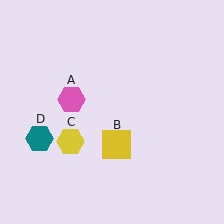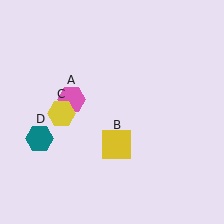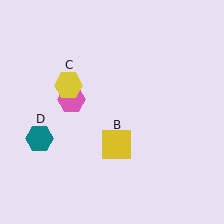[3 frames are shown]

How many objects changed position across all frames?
1 object changed position: yellow hexagon (object C).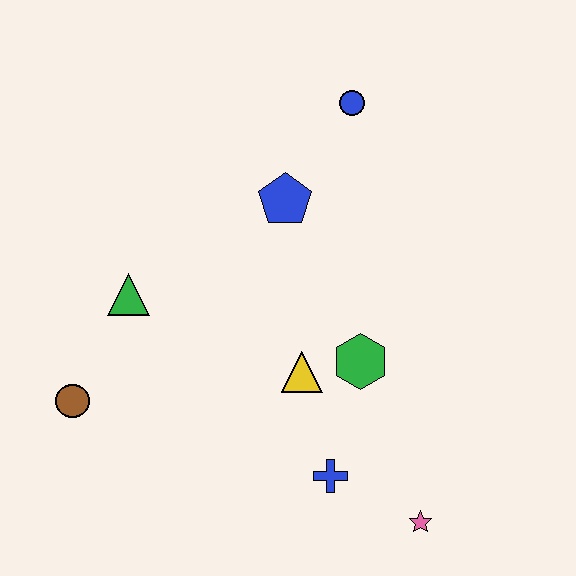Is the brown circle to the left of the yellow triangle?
Yes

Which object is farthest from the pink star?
The blue circle is farthest from the pink star.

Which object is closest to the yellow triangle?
The green hexagon is closest to the yellow triangle.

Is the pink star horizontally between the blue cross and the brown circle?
No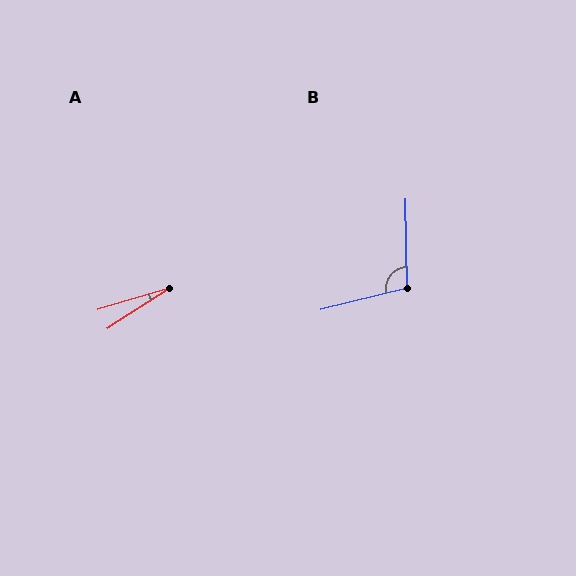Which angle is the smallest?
A, at approximately 17 degrees.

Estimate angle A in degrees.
Approximately 17 degrees.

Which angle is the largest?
B, at approximately 103 degrees.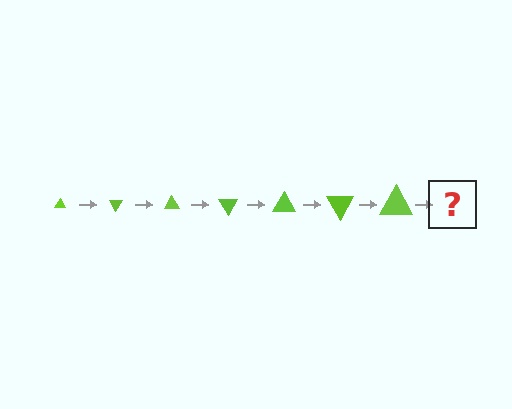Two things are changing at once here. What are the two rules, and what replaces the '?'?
The two rules are that the triangle grows larger each step and it rotates 60 degrees each step. The '?' should be a triangle, larger than the previous one and rotated 420 degrees from the start.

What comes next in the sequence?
The next element should be a triangle, larger than the previous one and rotated 420 degrees from the start.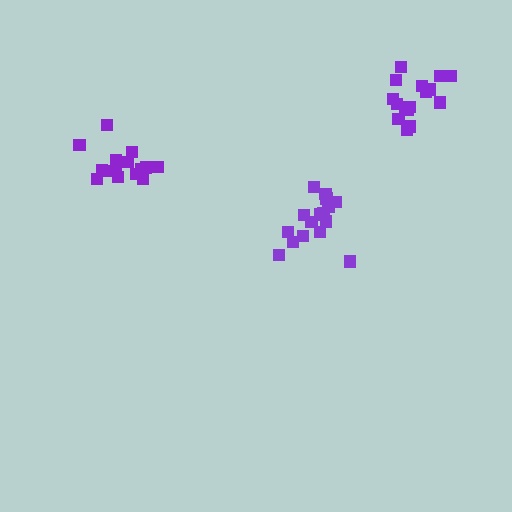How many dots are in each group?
Group 1: 15 dots, Group 2: 17 dots, Group 3: 16 dots (48 total).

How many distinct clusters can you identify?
There are 3 distinct clusters.